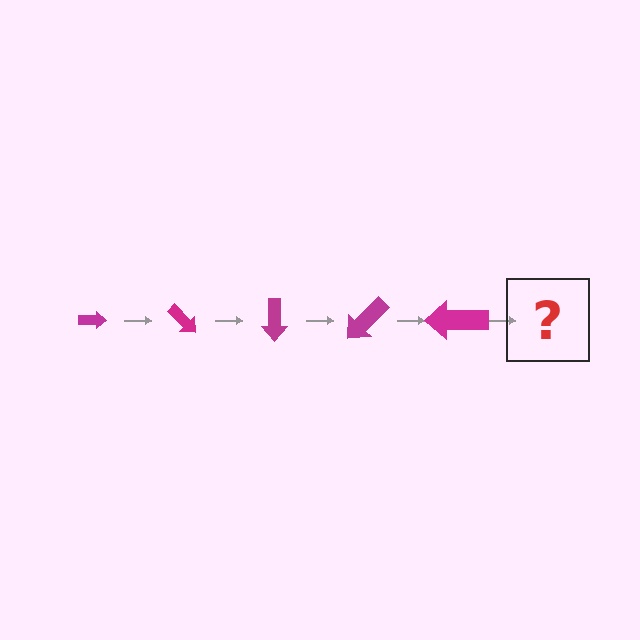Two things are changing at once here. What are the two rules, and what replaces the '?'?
The two rules are that the arrow grows larger each step and it rotates 45 degrees each step. The '?' should be an arrow, larger than the previous one and rotated 225 degrees from the start.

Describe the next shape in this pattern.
It should be an arrow, larger than the previous one and rotated 225 degrees from the start.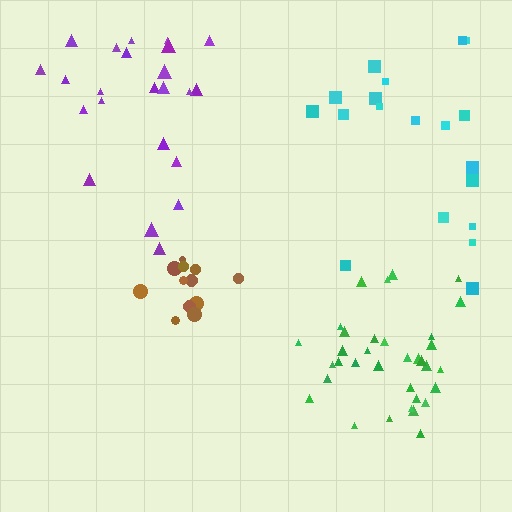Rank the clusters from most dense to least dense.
green, brown, purple, cyan.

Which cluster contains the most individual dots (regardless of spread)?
Green (34).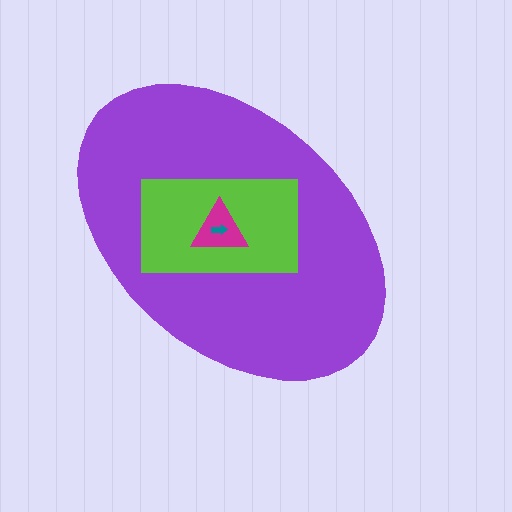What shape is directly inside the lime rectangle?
The magenta triangle.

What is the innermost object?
The teal arrow.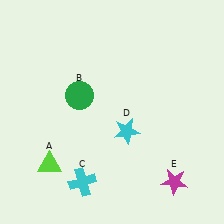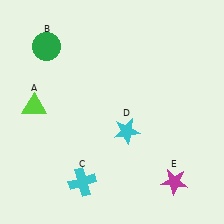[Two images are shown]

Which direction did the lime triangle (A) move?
The lime triangle (A) moved up.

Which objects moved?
The objects that moved are: the lime triangle (A), the green circle (B).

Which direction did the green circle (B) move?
The green circle (B) moved up.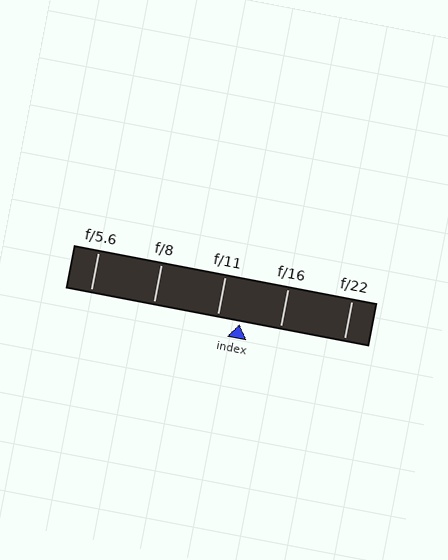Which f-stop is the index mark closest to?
The index mark is closest to f/11.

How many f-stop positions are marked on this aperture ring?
There are 5 f-stop positions marked.